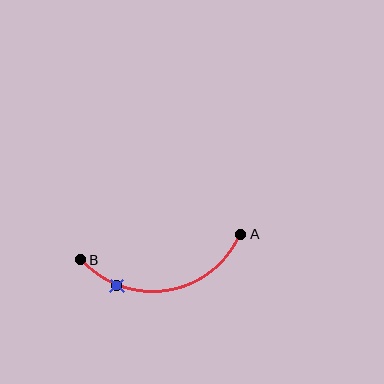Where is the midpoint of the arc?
The arc midpoint is the point on the curve farthest from the straight line joining A and B. It sits below that line.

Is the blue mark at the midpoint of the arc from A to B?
No. The blue mark lies on the arc but is closer to endpoint B. The arc midpoint would be at the point on the curve equidistant along the arc from both A and B.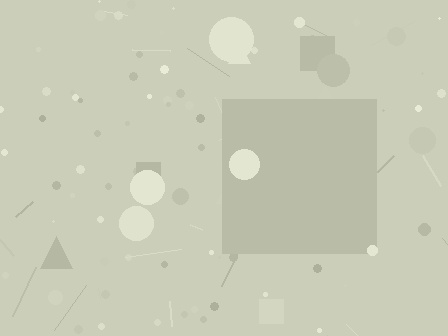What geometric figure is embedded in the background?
A square is embedded in the background.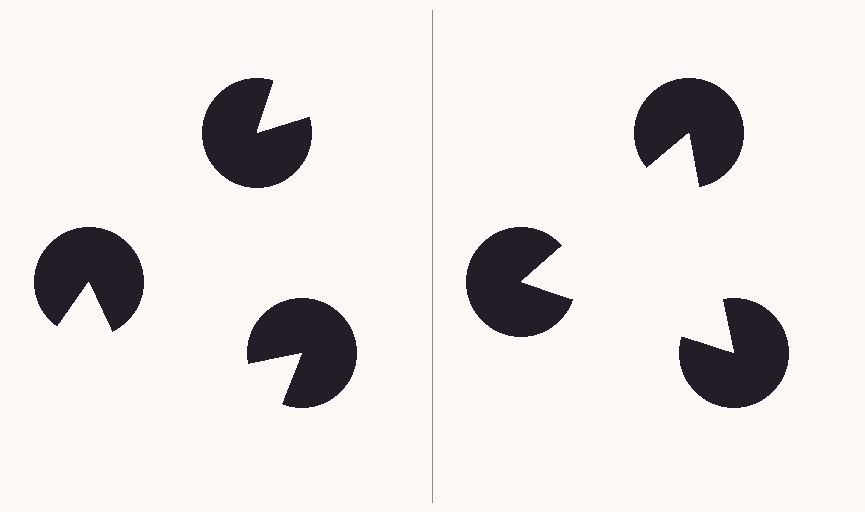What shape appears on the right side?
An illusory triangle.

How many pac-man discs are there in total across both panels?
6 — 3 on each side.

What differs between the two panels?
The pac-man discs are positioned identically on both sides; only the wedge orientations differ. On the right they align to a triangle; on the left they are misaligned.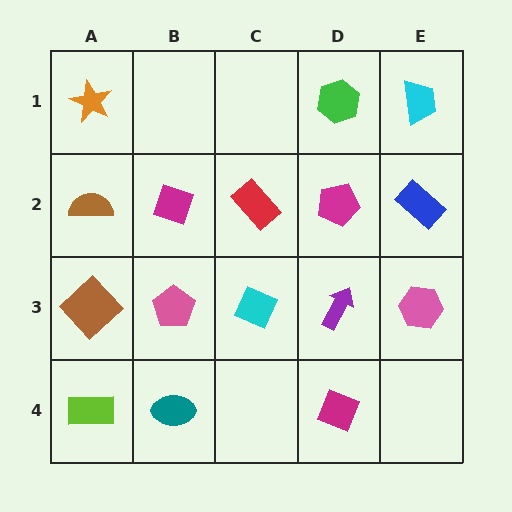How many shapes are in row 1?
3 shapes.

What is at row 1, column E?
A cyan trapezoid.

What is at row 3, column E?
A pink hexagon.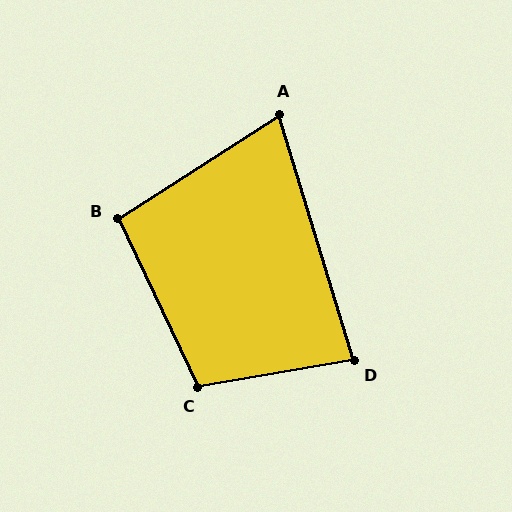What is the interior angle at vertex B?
Approximately 97 degrees (obtuse).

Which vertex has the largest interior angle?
C, at approximately 106 degrees.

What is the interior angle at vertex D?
Approximately 83 degrees (acute).